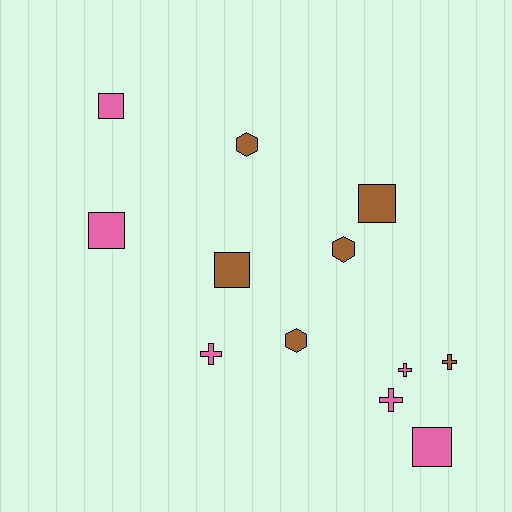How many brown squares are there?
There are 2 brown squares.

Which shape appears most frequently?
Square, with 5 objects.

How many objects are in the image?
There are 12 objects.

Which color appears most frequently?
Pink, with 6 objects.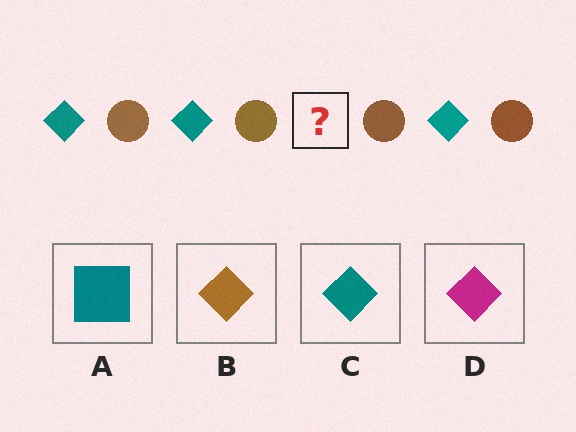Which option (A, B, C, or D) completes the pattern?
C.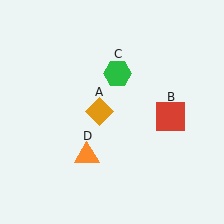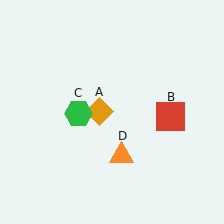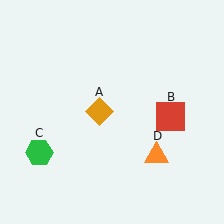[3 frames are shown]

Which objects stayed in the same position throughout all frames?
Orange diamond (object A) and red square (object B) remained stationary.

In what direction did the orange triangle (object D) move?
The orange triangle (object D) moved right.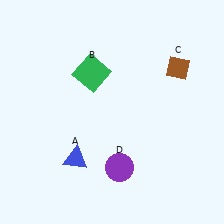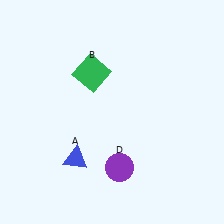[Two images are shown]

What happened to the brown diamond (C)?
The brown diamond (C) was removed in Image 2. It was in the top-right area of Image 1.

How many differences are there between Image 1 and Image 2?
There is 1 difference between the two images.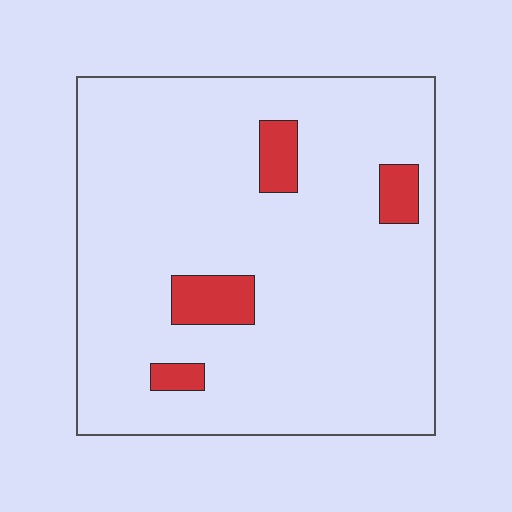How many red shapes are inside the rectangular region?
4.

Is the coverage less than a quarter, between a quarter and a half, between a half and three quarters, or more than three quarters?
Less than a quarter.